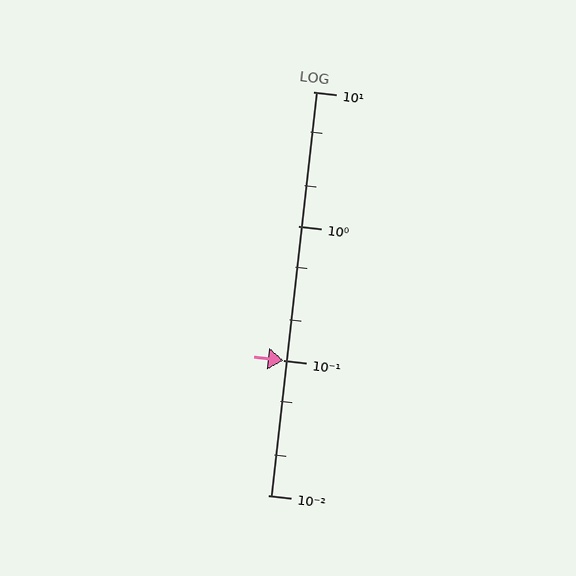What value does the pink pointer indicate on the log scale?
The pointer indicates approximately 0.1.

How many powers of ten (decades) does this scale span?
The scale spans 3 decades, from 0.01 to 10.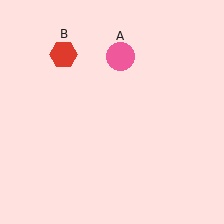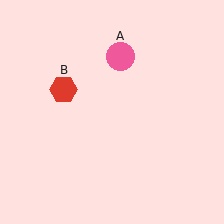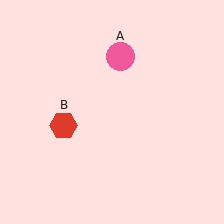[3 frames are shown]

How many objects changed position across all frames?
1 object changed position: red hexagon (object B).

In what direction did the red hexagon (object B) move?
The red hexagon (object B) moved down.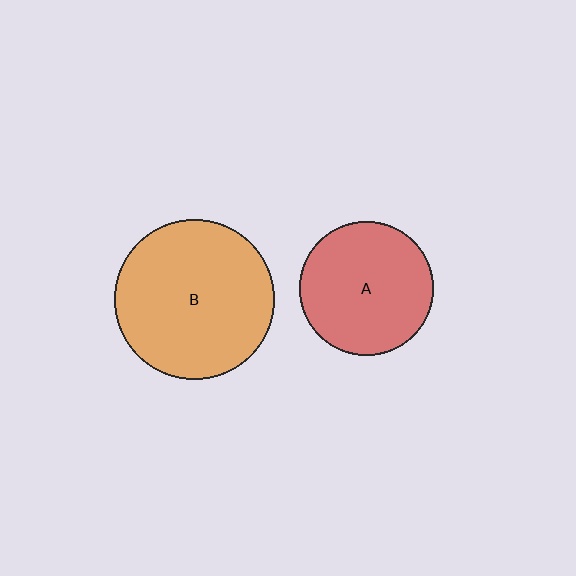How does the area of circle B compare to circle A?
Approximately 1.4 times.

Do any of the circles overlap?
No, none of the circles overlap.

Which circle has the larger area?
Circle B (orange).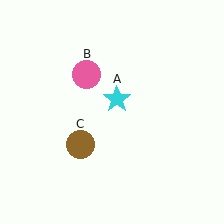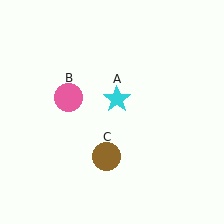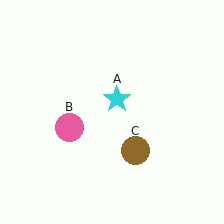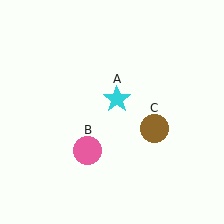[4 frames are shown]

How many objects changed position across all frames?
2 objects changed position: pink circle (object B), brown circle (object C).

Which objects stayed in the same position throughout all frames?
Cyan star (object A) remained stationary.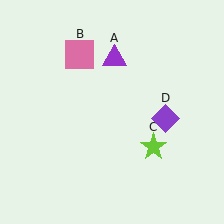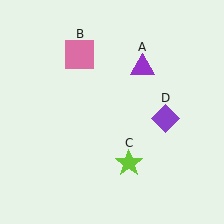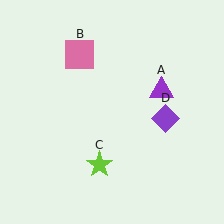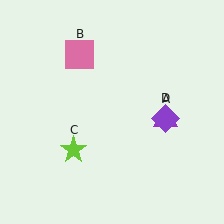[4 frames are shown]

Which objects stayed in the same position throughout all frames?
Pink square (object B) and purple diamond (object D) remained stationary.